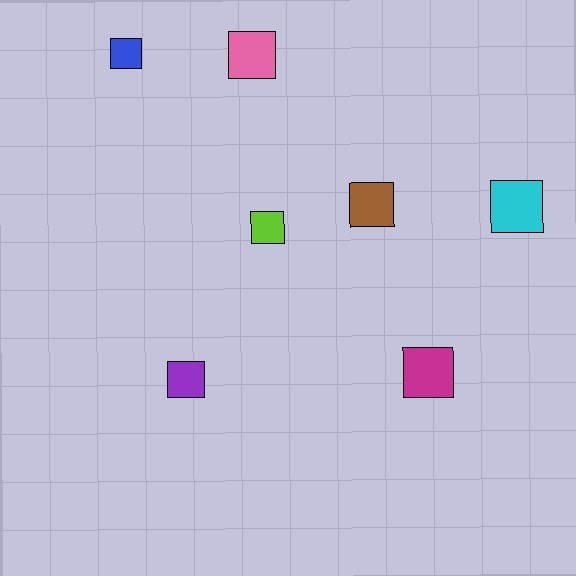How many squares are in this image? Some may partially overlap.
There are 7 squares.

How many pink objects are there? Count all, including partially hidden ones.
There is 1 pink object.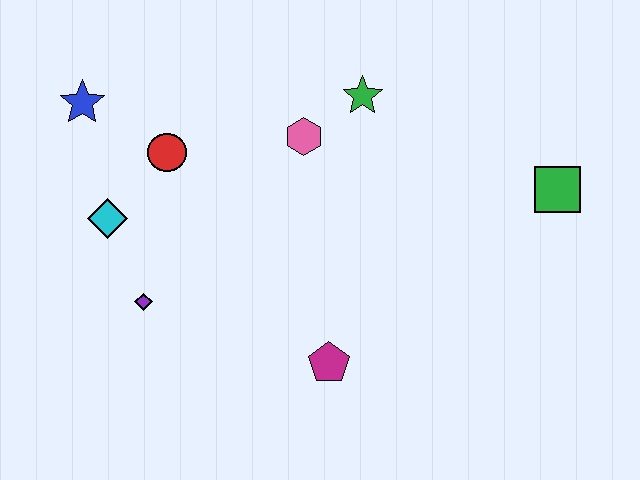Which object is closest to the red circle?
The cyan diamond is closest to the red circle.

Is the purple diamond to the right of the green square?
No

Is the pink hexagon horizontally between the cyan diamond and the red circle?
No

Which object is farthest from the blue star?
The green square is farthest from the blue star.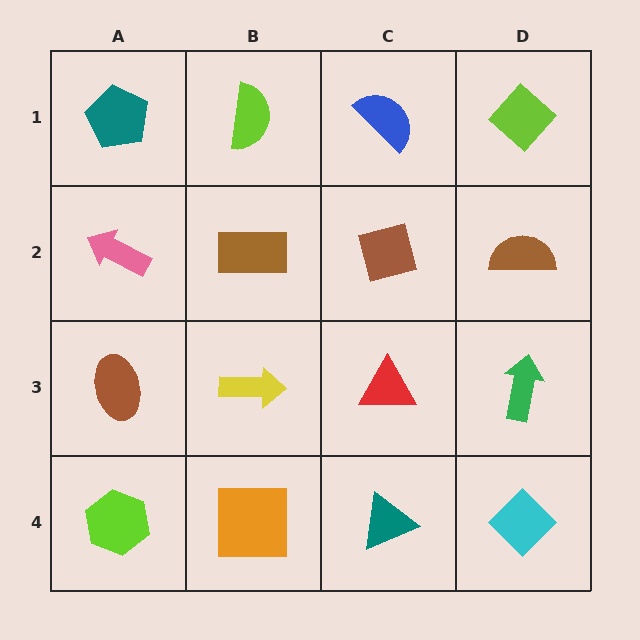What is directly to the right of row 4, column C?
A cyan diamond.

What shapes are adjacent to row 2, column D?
A lime diamond (row 1, column D), a green arrow (row 3, column D), a brown diamond (row 2, column C).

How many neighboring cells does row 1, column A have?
2.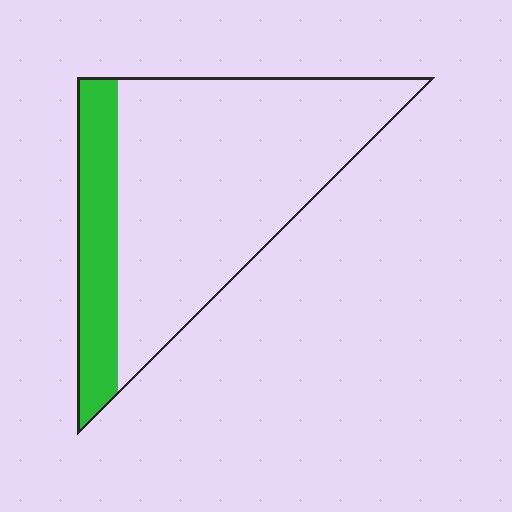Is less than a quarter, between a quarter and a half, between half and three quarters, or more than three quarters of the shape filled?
Less than a quarter.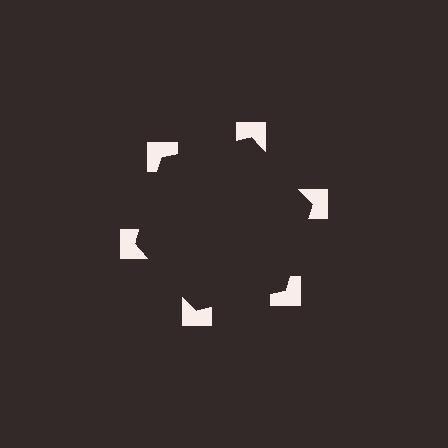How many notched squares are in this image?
There are 6 — one at each vertex of the illusory hexagon.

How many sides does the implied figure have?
6 sides.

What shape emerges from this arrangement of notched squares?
An illusory hexagon — its edges are inferred from the aligned wedge cuts in the notched squares, not physically drawn.